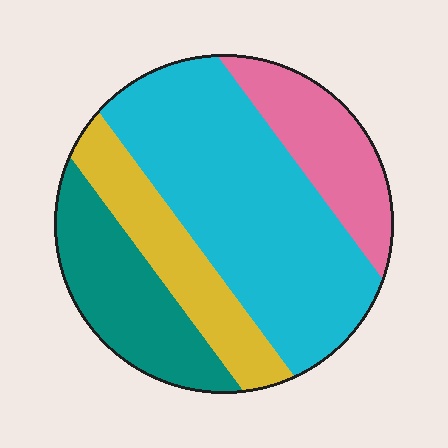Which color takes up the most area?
Cyan, at roughly 45%.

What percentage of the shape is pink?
Pink takes up less than a quarter of the shape.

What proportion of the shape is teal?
Teal takes up about one fifth (1/5) of the shape.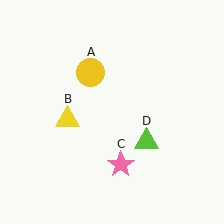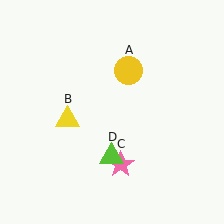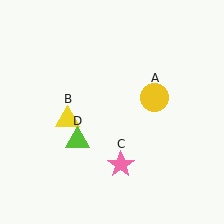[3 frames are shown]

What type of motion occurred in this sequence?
The yellow circle (object A), lime triangle (object D) rotated clockwise around the center of the scene.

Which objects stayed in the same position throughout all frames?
Yellow triangle (object B) and pink star (object C) remained stationary.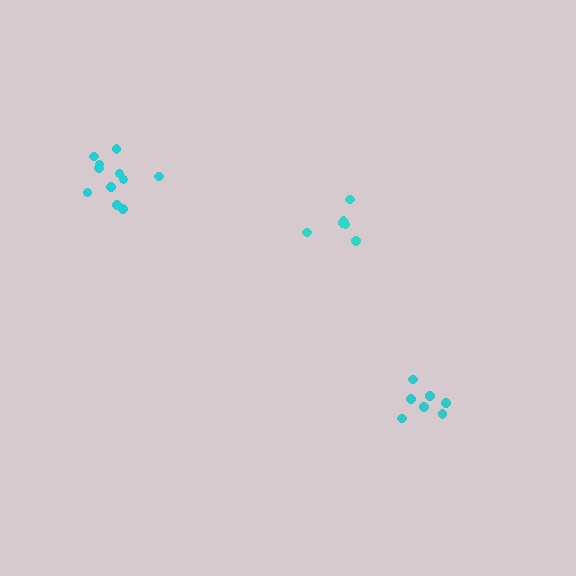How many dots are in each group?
Group 1: 7 dots, Group 2: 6 dots, Group 3: 11 dots (24 total).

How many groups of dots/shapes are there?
There are 3 groups.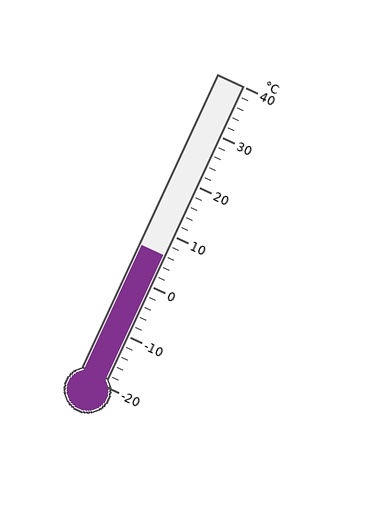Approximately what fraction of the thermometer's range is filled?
The thermometer is filled to approximately 45% of its range.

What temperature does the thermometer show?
The thermometer shows approximately 6°C.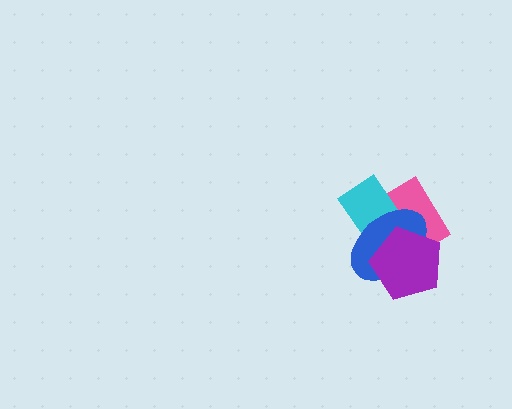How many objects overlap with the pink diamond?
3 objects overlap with the pink diamond.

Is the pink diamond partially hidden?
Yes, it is partially covered by another shape.